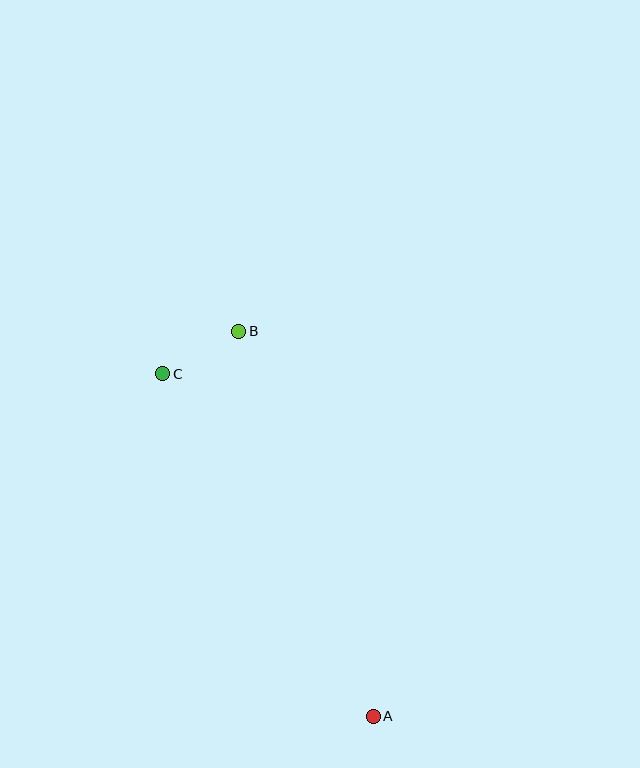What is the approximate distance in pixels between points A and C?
The distance between A and C is approximately 402 pixels.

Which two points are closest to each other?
Points B and C are closest to each other.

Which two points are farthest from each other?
Points A and B are farthest from each other.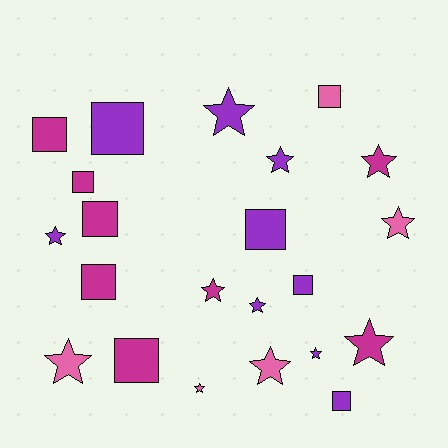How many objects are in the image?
There are 22 objects.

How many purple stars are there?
There are 5 purple stars.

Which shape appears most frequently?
Star, with 12 objects.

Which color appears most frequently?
Purple, with 9 objects.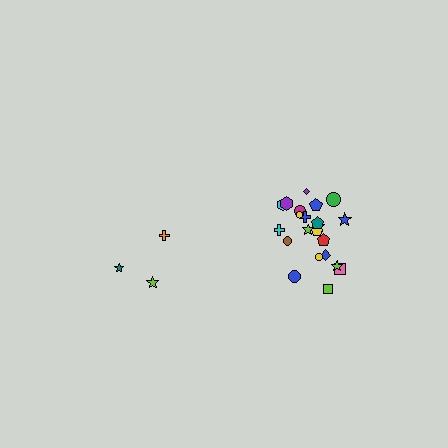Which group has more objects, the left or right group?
The right group.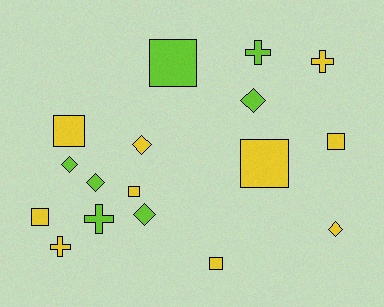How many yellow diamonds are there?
There are 2 yellow diamonds.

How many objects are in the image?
There are 17 objects.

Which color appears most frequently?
Yellow, with 10 objects.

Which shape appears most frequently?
Square, with 7 objects.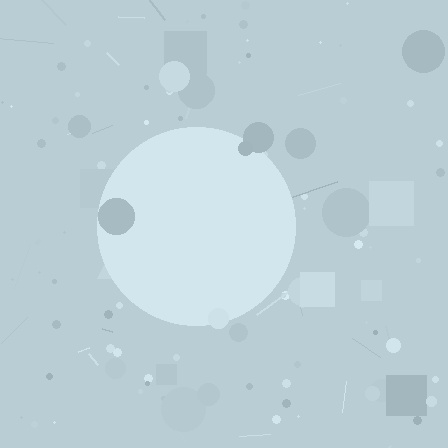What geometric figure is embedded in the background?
A circle is embedded in the background.